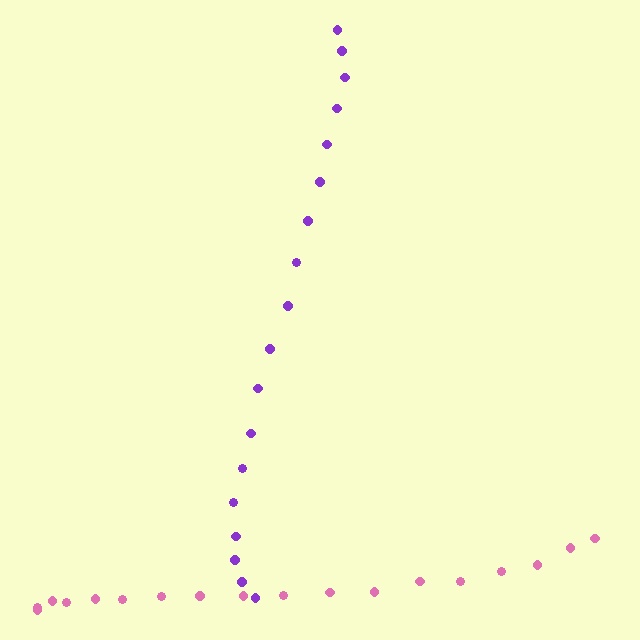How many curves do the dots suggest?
There are 2 distinct paths.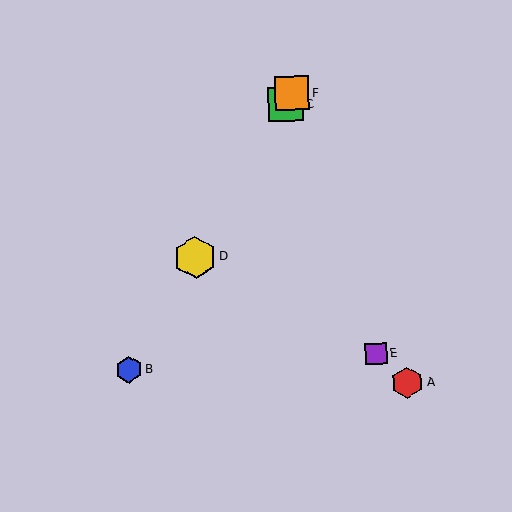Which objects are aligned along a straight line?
Objects B, C, D, F are aligned along a straight line.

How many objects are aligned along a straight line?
4 objects (B, C, D, F) are aligned along a straight line.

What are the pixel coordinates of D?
Object D is at (195, 257).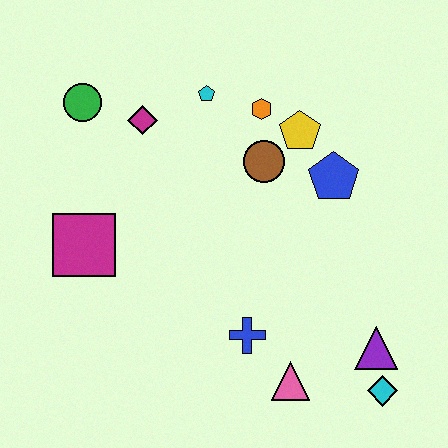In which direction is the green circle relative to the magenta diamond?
The green circle is to the left of the magenta diamond.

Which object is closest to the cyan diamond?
The purple triangle is closest to the cyan diamond.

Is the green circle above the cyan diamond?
Yes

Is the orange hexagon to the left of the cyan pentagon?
No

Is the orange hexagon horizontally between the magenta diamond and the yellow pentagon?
Yes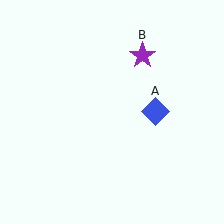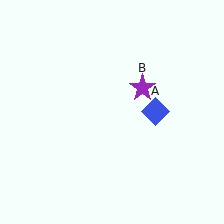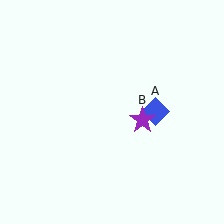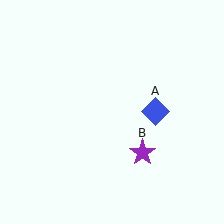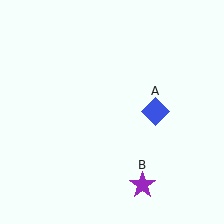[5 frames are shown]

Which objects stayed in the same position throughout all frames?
Blue diamond (object A) remained stationary.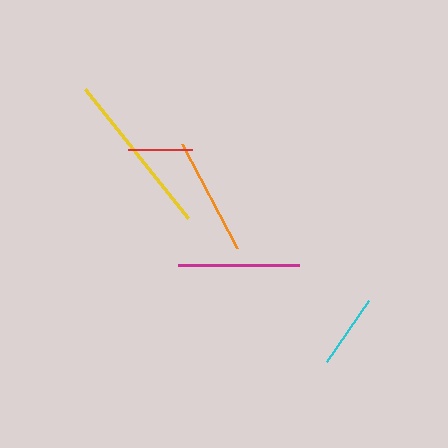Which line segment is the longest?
The yellow line is the longest at approximately 165 pixels.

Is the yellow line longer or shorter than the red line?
The yellow line is longer than the red line.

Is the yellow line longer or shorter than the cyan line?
The yellow line is longer than the cyan line.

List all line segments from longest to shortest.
From longest to shortest: yellow, magenta, orange, cyan, red.